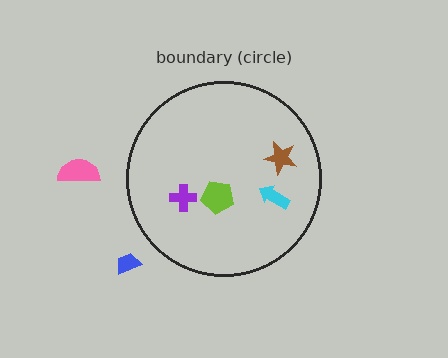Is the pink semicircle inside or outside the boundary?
Outside.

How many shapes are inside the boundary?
4 inside, 2 outside.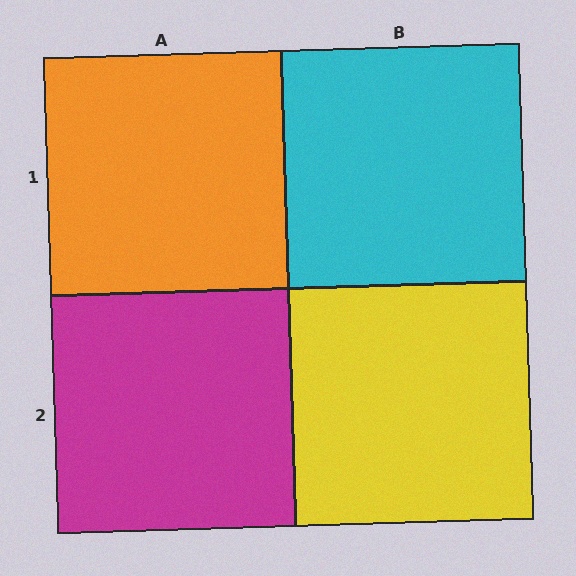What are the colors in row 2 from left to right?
Magenta, yellow.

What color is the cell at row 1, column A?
Orange.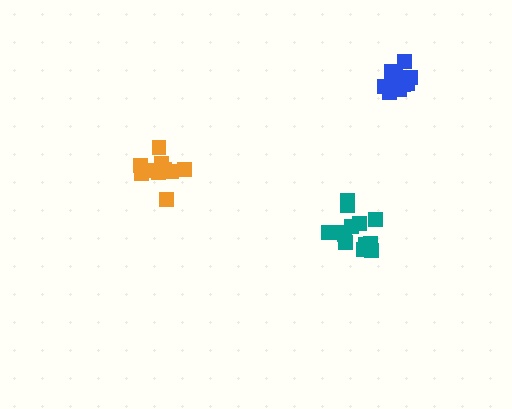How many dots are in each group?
Group 1: 14 dots, Group 2: 12 dots, Group 3: 11 dots (37 total).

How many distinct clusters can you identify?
There are 3 distinct clusters.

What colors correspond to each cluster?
The clusters are colored: teal, blue, orange.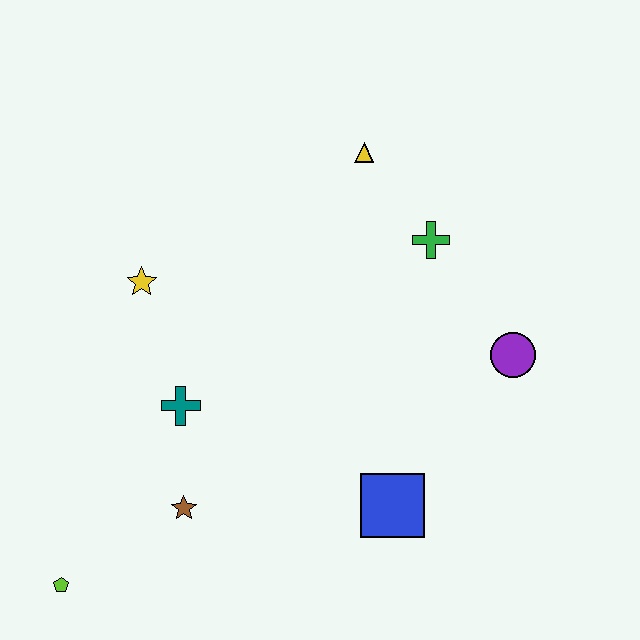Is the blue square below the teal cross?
Yes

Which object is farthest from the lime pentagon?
The yellow triangle is farthest from the lime pentagon.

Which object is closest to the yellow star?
The teal cross is closest to the yellow star.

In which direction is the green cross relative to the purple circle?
The green cross is above the purple circle.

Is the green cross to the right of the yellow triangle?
Yes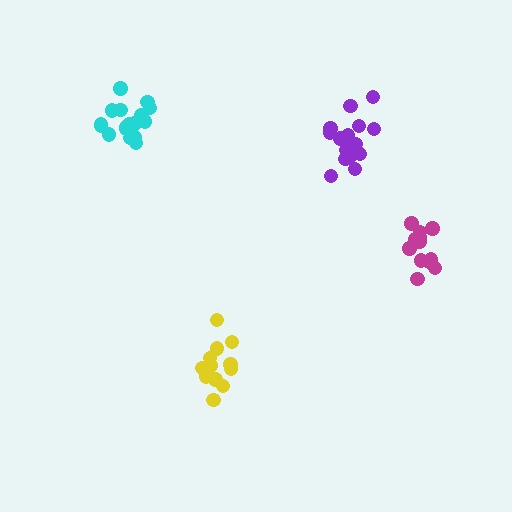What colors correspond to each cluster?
The clusters are colored: purple, cyan, magenta, yellow.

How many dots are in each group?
Group 1: 17 dots, Group 2: 18 dots, Group 3: 12 dots, Group 4: 12 dots (59 total).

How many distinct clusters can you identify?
There are 4 distinct clusters.